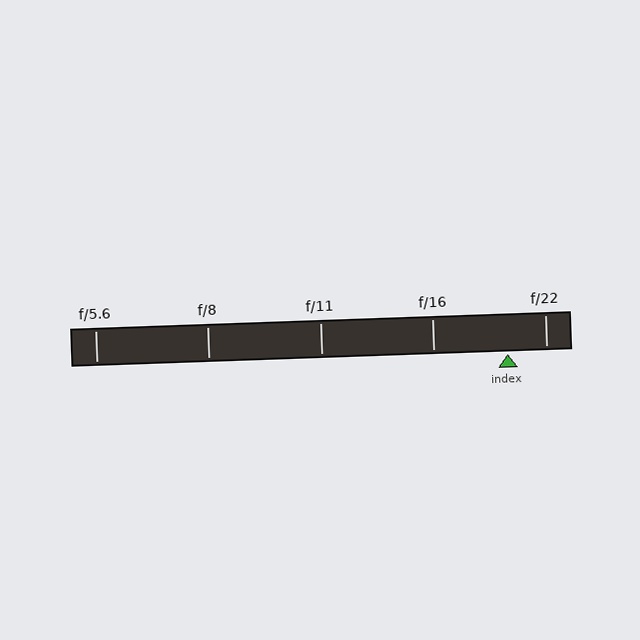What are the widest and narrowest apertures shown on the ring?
The widest aperture shown is f/5.6 and the narrowest is f/22.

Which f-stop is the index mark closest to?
The index mark is closest to f/22.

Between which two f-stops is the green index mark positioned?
The index mark is between f/16 and f/22.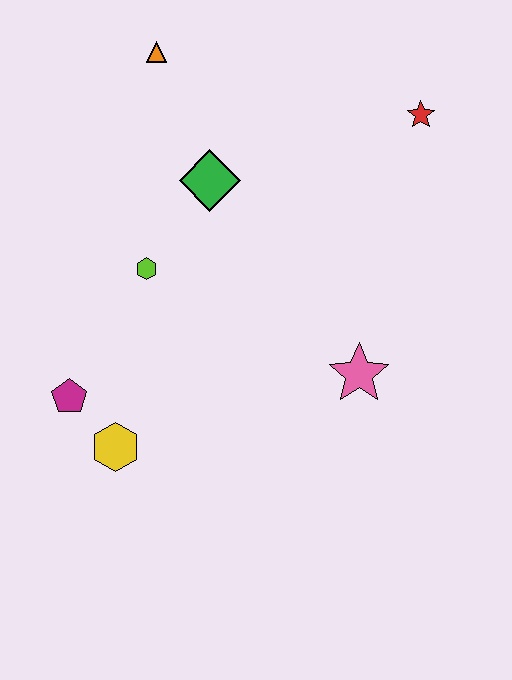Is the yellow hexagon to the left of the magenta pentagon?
No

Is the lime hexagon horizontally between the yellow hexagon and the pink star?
Yes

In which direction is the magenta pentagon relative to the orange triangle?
The magenta pentagon is below the orange triangle.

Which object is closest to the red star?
The green diamond is closest to the red star.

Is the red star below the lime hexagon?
No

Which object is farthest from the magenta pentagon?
The red star is farthest from the magenta pentagon.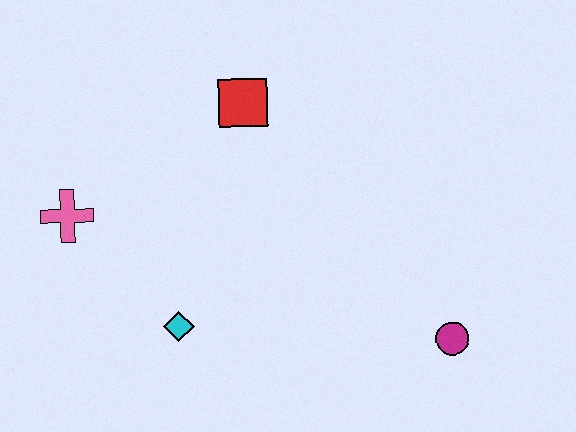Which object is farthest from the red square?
The magenta circle is farthest from the red square.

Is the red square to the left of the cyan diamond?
No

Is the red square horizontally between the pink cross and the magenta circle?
Yes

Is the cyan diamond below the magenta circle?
No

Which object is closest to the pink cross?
The cyan diamond is closest to the pink cross.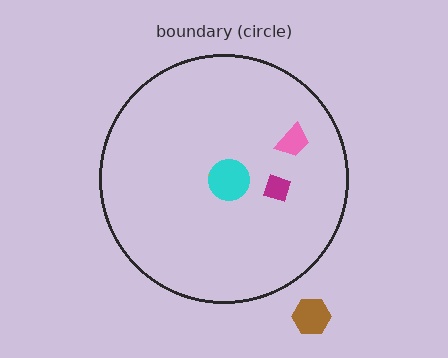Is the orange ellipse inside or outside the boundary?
Inside.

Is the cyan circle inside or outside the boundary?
Inside.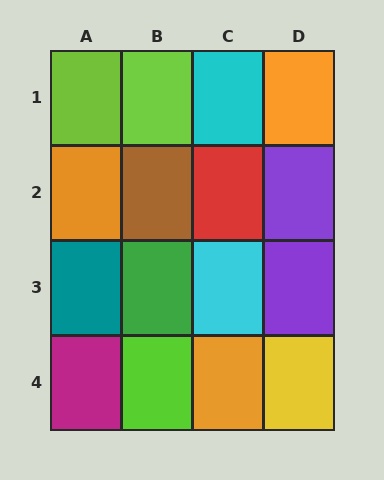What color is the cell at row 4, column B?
Lime.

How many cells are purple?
2 cells are purple.